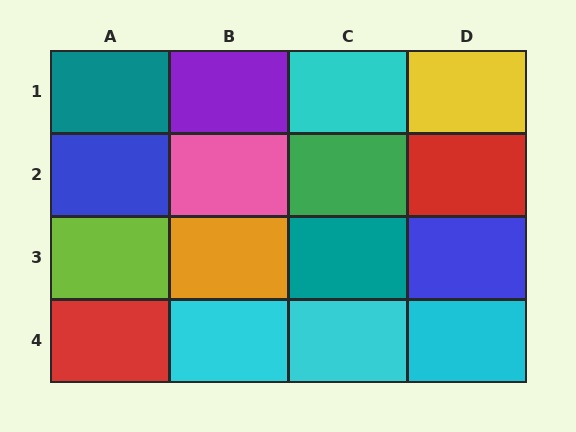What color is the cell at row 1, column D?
Yellow.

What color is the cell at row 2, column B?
Pink.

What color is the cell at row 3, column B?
Orange.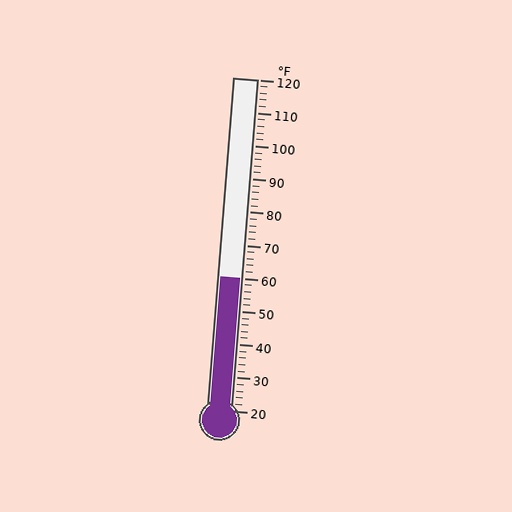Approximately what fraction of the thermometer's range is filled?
The thermometer is filled to approximately 40% of its range.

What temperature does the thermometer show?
The thermometer shows approximately 60°F.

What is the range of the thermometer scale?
The thermometer scale ranges from 20°F to 120°F.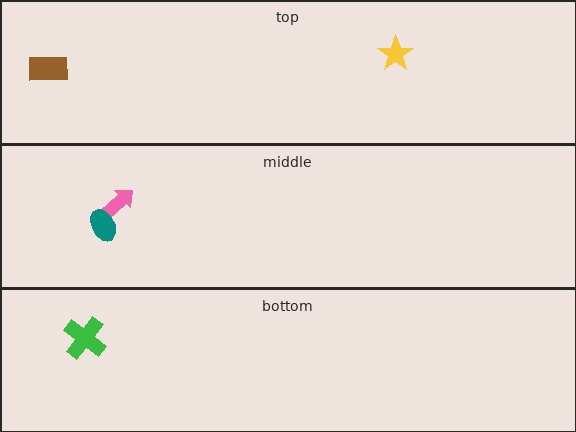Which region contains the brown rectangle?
The top region.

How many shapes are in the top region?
2.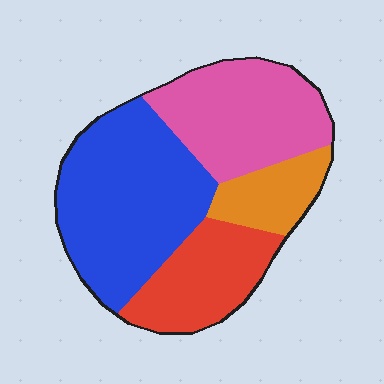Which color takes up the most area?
Blue, at roughly 40%.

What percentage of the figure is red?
Red takes up about one fifth (1/5) of the figure.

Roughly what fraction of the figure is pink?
Pink covers about 30% of the figure.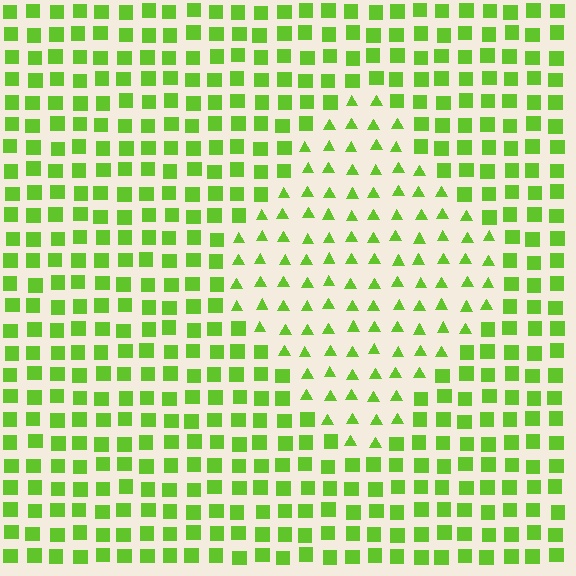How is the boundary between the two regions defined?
The boundary is defined by a change in element shape: triangles inside vs. squares outside. All elements share the same color and spacing.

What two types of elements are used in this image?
The image uses triangles inside the diamond region and squares outside it.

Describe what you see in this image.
The image is filled with small lime elements arranged in a uniform grid. A diamond-shaped region contains triangles, while the surrounding area contains squares. The boundary is defined purely by the change in element shape.